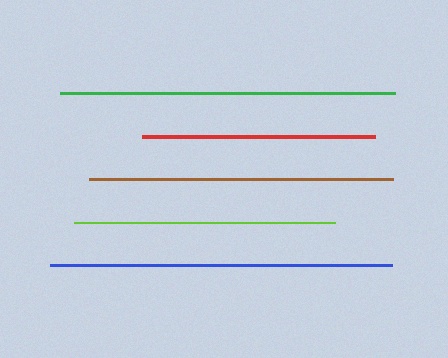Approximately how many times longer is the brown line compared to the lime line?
The brown line is approximately 1.2 times the length of the lime line.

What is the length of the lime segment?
The lime segment is approximately 261 pixels long.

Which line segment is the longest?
The blue line is the longest at approximately 342 pixels.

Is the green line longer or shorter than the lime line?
The green line is longer than the lime line.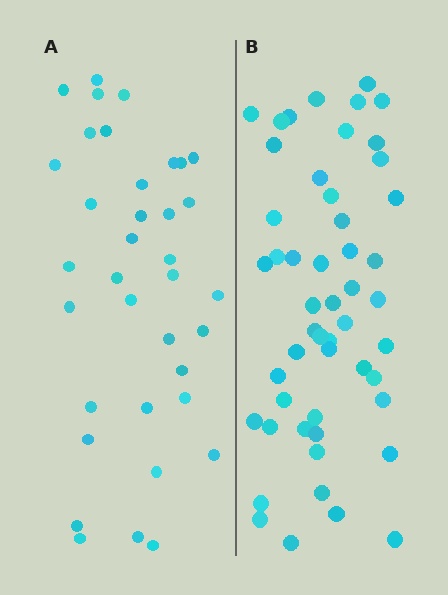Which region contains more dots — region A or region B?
Region B (the right region) has more dots.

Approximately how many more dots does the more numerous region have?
Region B has approximately 15 more dots than region A.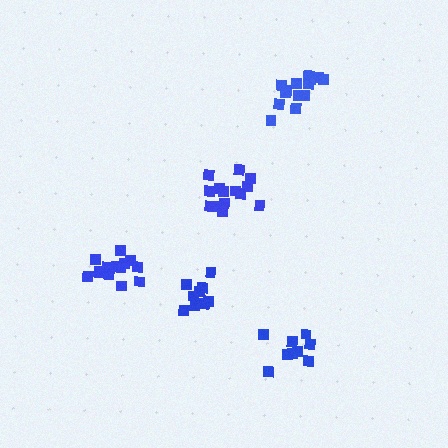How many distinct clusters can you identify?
There are 5 distinct clusters.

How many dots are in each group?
Group 1: 9 dots, Group 2: 9 dots, Group 3: 14 dots, Group 4: 14 dots, Group 5: 14 dots (60 total).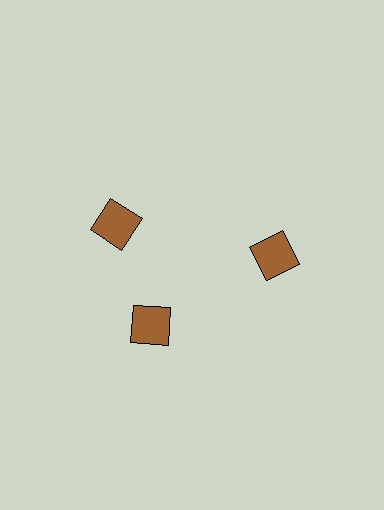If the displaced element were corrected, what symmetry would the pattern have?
It would have 3-fold rotational symmetry — the pattern would map onto itself every 120 degrees.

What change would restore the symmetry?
The symmetry would be restored by rotating it back into even spacing with its neighbors so that all 3 squares sit at equal angles and equal distance from the center.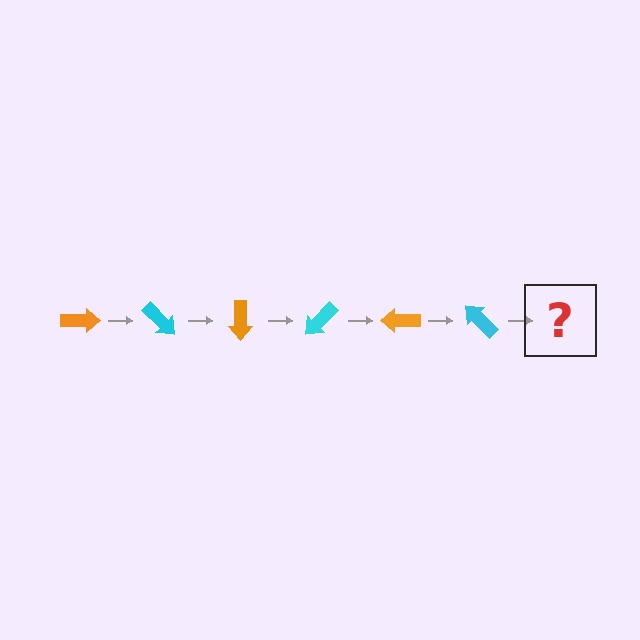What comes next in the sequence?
The next element should be an orange arrow, rotated 270 degrees from the start.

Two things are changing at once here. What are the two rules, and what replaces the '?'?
The two rules are that it rotates 45 degrees each step and the color cycles through orange and cyan. The '?' should be an orange arrow, rotated 270 degrees from the start.